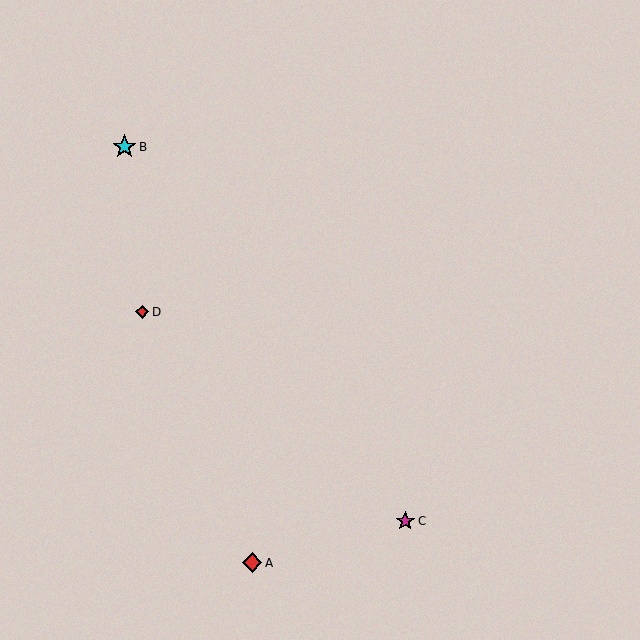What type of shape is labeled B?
Shape B is a cyan star.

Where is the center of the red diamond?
The center of the red diamond is at (252, 563).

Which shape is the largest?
The cyan star (labeled B) is the largest.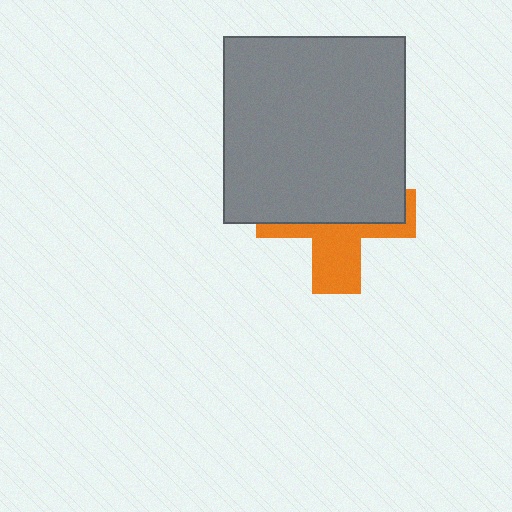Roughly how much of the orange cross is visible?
A small part of it is visible (roughly 41%).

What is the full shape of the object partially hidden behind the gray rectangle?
The partially hidden object is an orange cross.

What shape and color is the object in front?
The object in front is a gray rectangle.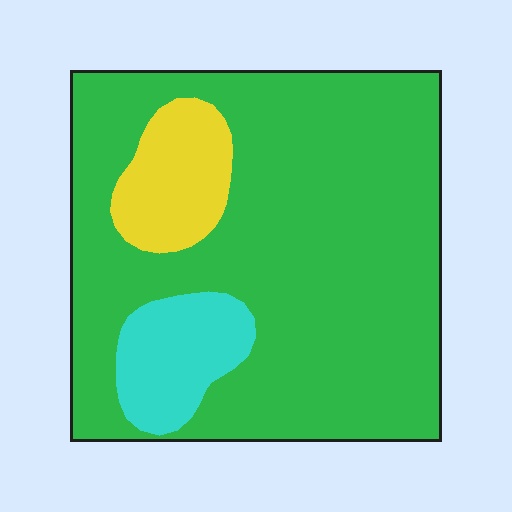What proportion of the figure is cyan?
Cyan covers 10% of the figure.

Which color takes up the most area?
Green, at roughly 80%.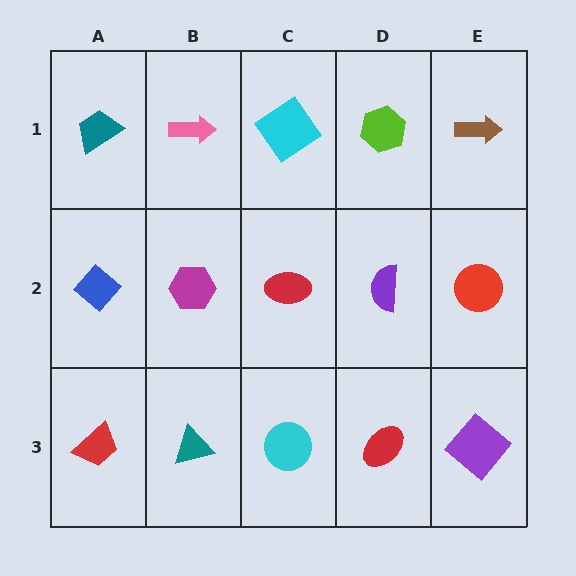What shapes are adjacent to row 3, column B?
A magenta hexagon (row 2, column B), a red trapezoid (row 3, column A), a cyan circle (row 3, column C).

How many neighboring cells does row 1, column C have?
3.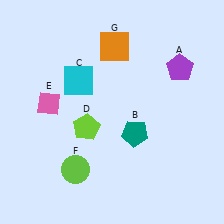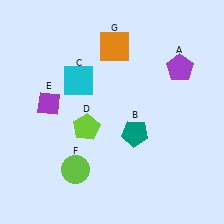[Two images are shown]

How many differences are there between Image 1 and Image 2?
There is 1 difference between the two images.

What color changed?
The diamond (E) changed from pink in Image 1 to purple in Image 2.